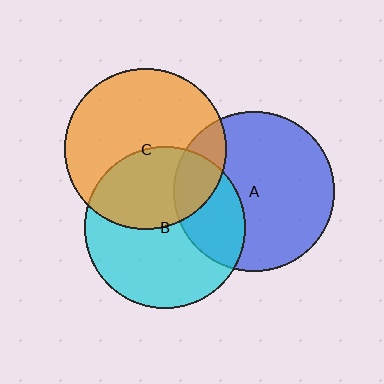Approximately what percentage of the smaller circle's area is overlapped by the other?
Approximately 30%.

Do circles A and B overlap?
Yes.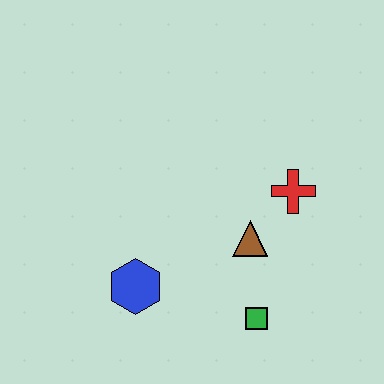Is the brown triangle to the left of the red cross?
Yes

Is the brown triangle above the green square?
Yes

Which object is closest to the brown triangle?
The red cross is closest to the brown triangle.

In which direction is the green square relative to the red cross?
The green square is below the red cross.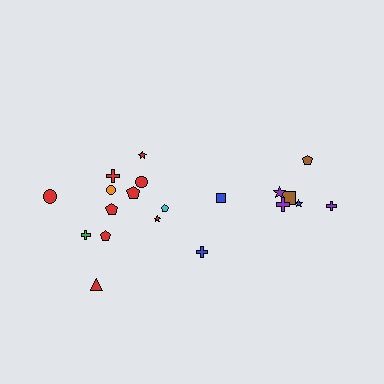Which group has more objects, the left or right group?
The left group.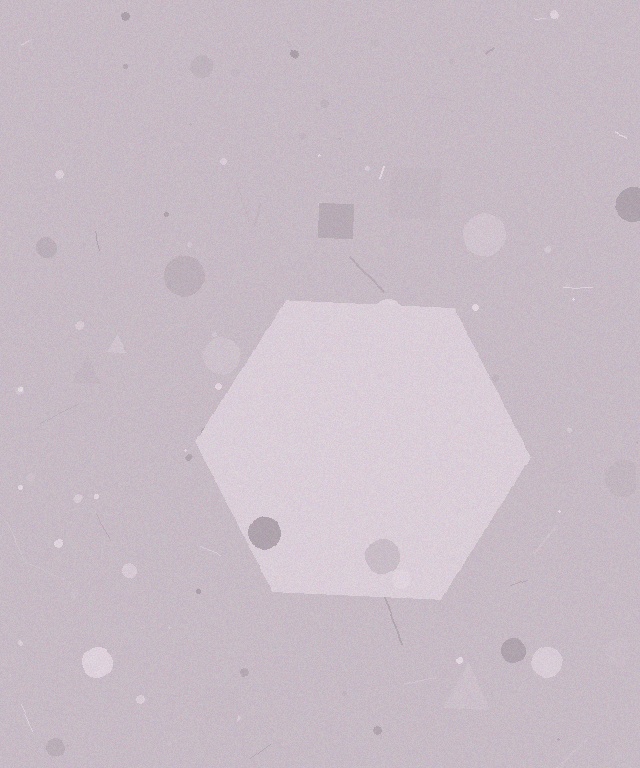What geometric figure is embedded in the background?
A hexagon is embedded in the background.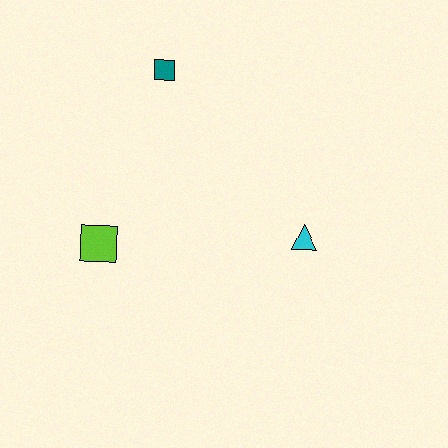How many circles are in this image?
There are no circles.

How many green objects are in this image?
There are no green objects.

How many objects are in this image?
There are 3 objects.